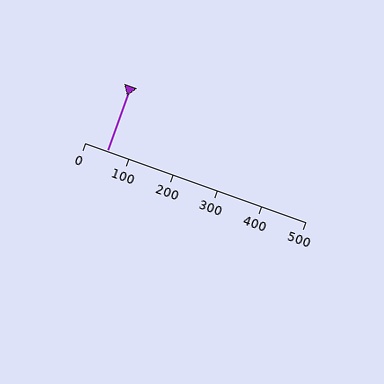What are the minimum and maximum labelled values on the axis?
The axis runs from 0 to 500.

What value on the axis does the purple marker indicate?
The marker indicates approximately 50.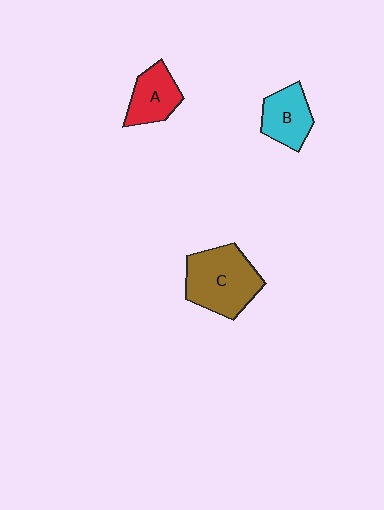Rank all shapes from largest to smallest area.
From largest to smallest: C (brown), B (cyan), A (red).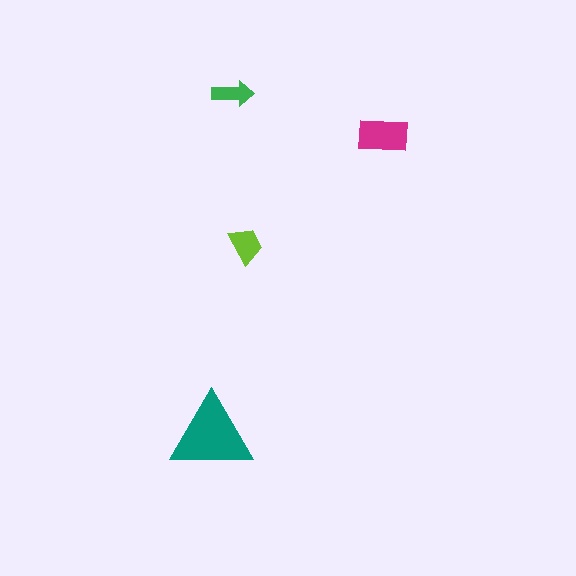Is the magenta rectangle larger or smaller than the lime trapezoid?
Larger.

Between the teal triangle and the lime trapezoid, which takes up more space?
The teal triangle.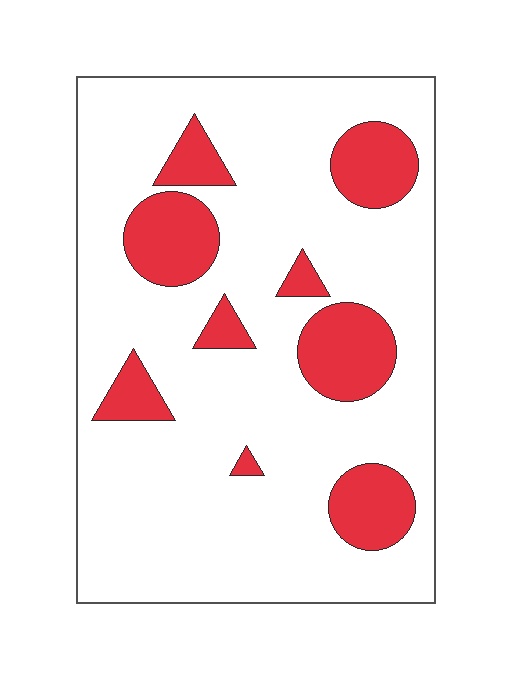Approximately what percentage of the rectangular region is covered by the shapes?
Approximately 20%.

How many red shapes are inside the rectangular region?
9.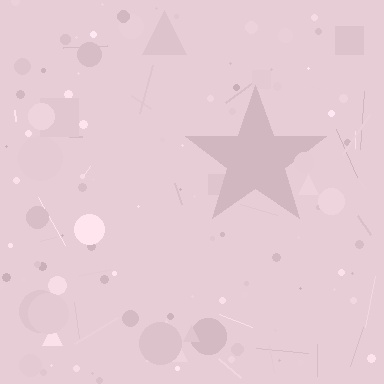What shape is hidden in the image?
A star is hidden in the image.